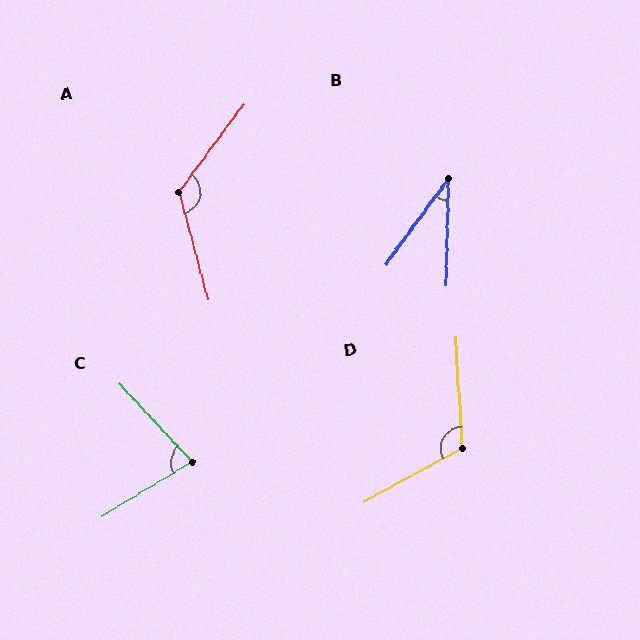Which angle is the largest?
A, at approximately 129 degrees.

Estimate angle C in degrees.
Approximately 79 degrees.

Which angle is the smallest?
B, at approximately 35 degrees.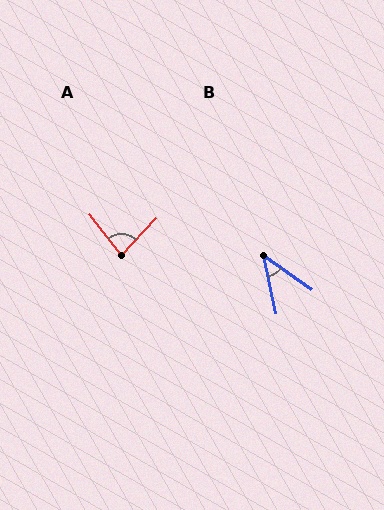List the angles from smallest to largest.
B (42°), A (81°).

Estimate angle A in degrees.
Approximately 81 degrees.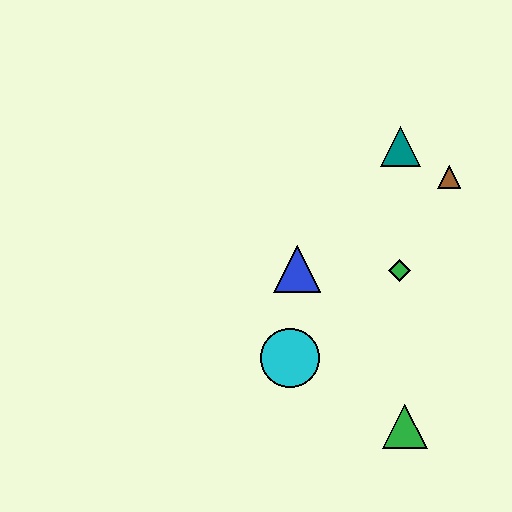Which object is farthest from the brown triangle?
The green triangle is farthest from the brown triangle.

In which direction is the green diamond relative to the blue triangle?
The green diamond is to the right of the blue triangle.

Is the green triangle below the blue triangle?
Yes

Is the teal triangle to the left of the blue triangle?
No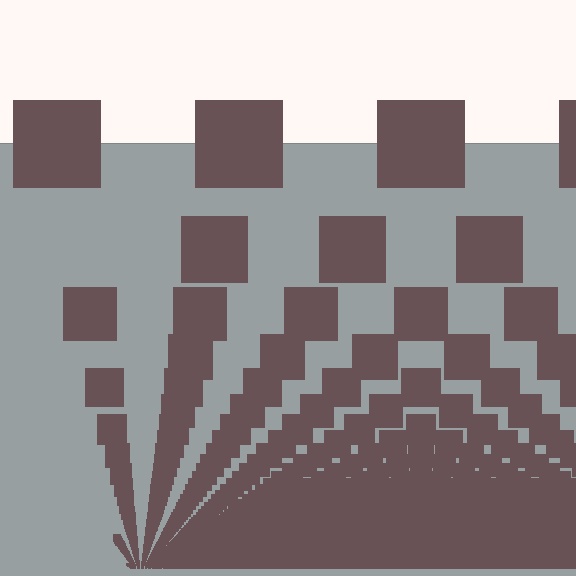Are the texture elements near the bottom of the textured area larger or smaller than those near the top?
Smaller. The gradient is inverted — elements near the bottom are smaller and denser.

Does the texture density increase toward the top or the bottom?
Density increases toward the bottom.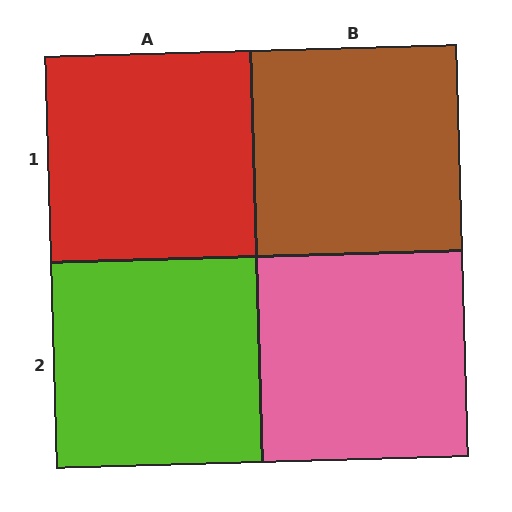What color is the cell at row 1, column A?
Red.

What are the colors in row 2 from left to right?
Lime, pink.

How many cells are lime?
1 cell is lime.